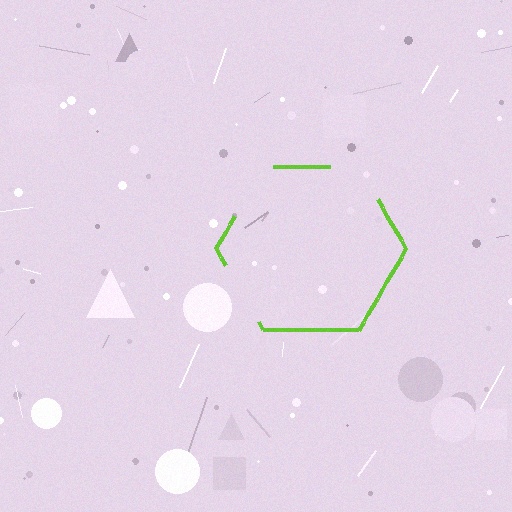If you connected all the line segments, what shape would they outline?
They would outline a hexagon.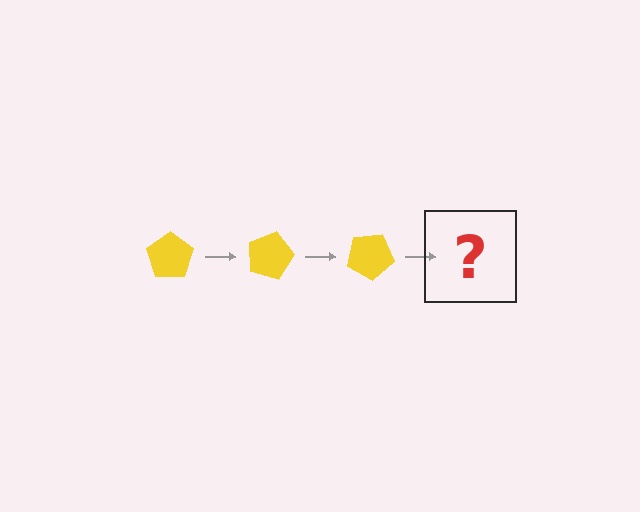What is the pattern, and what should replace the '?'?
The pattern is that the pentagon rotates 15 degrees each step. The '?' should be a yellow pentagon rotated 45 degrees.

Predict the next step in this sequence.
The next step is a yellow pentagon rotated 45 degrees.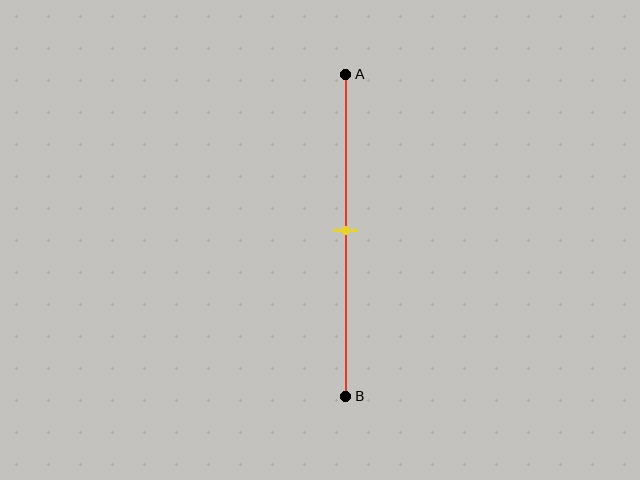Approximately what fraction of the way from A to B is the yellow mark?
The yellow mark is approximately 50% of the way from A to B.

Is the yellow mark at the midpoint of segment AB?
Yes, the mark is approximately at the midpoint.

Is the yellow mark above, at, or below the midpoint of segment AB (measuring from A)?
The yellow mark is approximately at the midpoint of segment AB.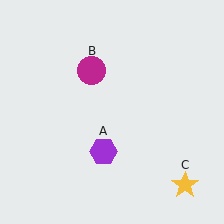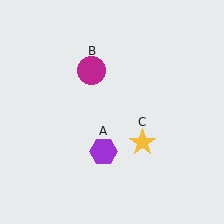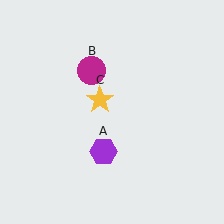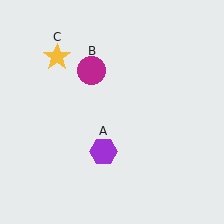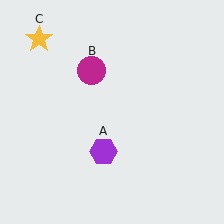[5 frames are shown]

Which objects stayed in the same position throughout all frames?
Purple hexagon (object A) and magenta circle (object B) remained stationary.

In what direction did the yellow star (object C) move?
The yellow star (object C) moved up and to the left.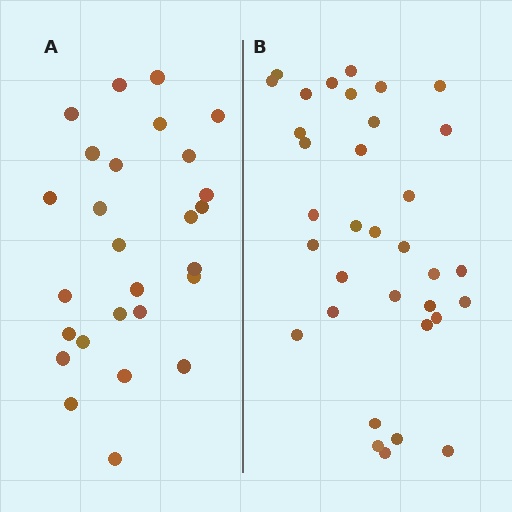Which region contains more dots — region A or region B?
Region B (the right region) has more dots.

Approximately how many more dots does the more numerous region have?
Region B has roughly 8 or so more dots than region A.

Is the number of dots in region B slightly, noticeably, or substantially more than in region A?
Region B has noticeably more, but not dramatically so. The ratio is roughly 1.3 to 1.